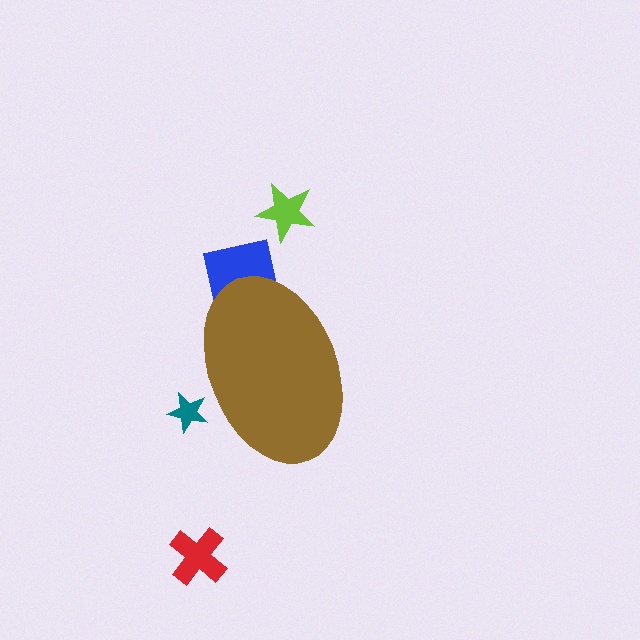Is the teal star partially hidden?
Yes, the teal star is partially hidden behind the brown ellipse.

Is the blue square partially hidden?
Yes, the blue square is partially hidden behind the brown ellipse.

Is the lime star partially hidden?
No, the lime star is fully visible.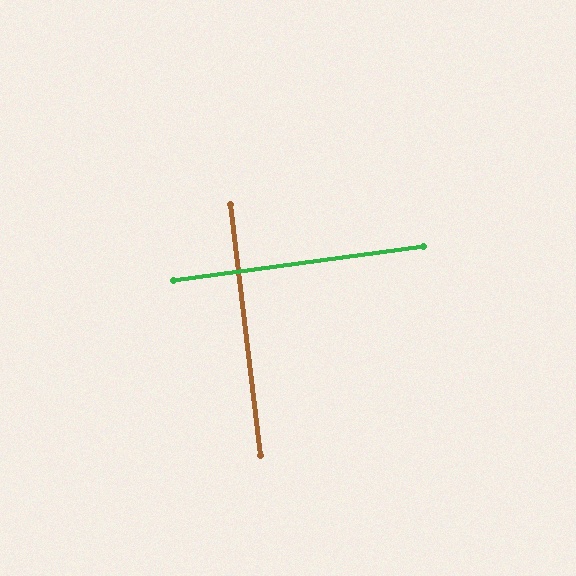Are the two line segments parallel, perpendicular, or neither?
Perpendicular — they meet at approximately 89°.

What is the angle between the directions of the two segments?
Approximately 89 degrees.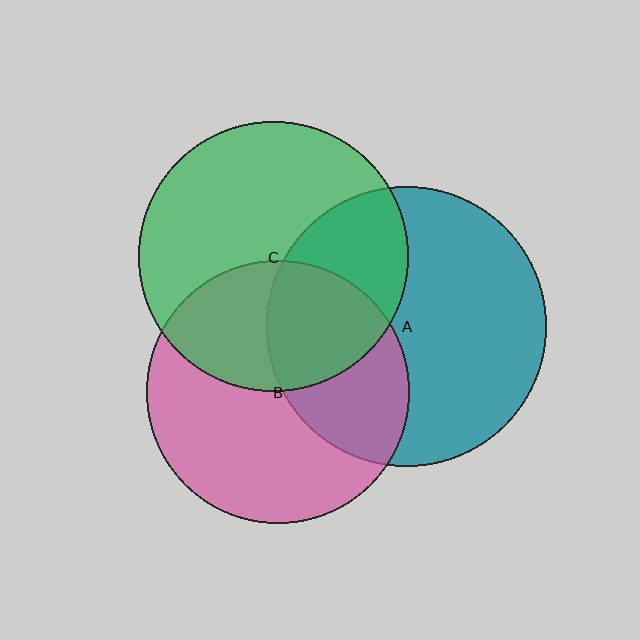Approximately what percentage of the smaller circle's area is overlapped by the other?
Approximately 35%.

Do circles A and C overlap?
Yes.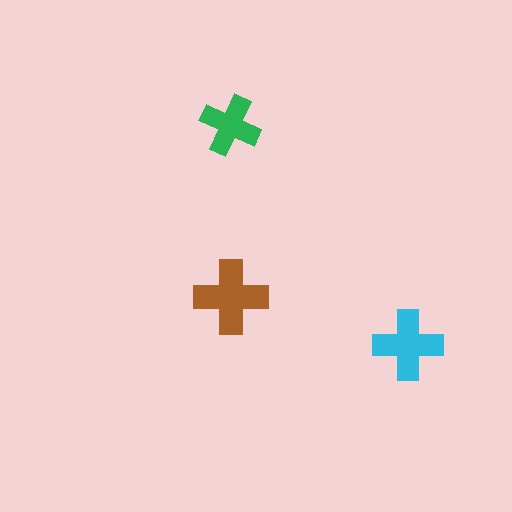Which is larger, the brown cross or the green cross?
The brown one.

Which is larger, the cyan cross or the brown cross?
The brown one.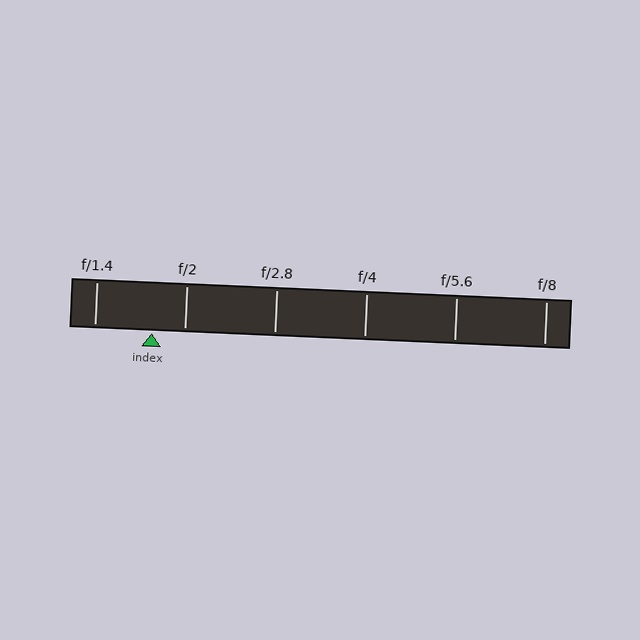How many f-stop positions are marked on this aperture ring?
There are 6 f-stop positions marked.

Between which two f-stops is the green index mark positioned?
The index mark is between f/1.4 and f/2.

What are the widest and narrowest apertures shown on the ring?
The widest aperture shown is f/1.4 and the narrowest is f/8.